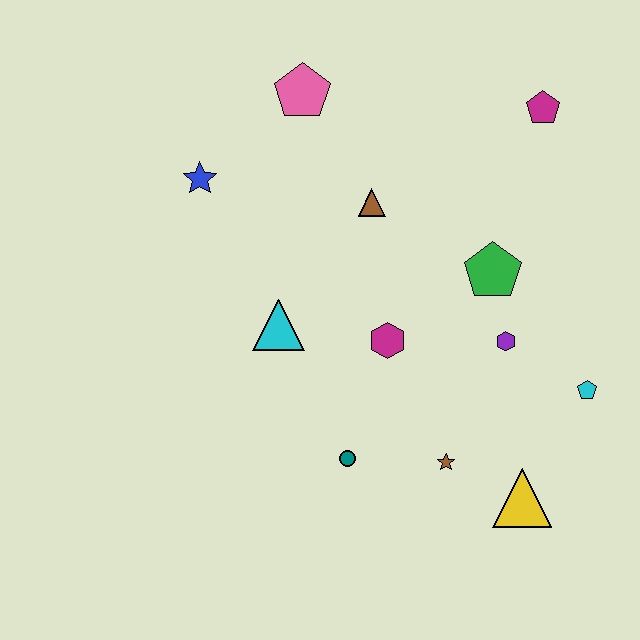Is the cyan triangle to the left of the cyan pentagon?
Yes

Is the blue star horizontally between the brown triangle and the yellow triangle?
No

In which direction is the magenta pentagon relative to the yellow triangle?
The magenta pentagon is above the yellow triangle.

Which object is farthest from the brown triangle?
The yellow triangle is farthest from the brown triangle.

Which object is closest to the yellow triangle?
The brown star is closest to the yellow triangle.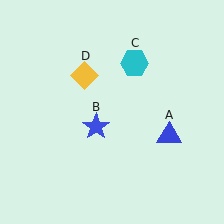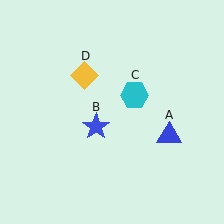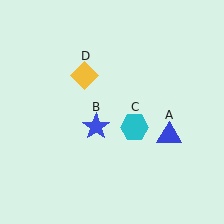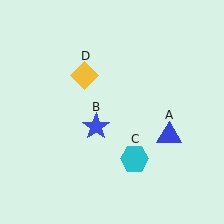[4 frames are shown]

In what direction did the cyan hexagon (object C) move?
The cyan hexagon (object C) moved down.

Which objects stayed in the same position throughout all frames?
Blue triangle (object A) and blue star (object B) and yellow diamond (object D) remained stationary.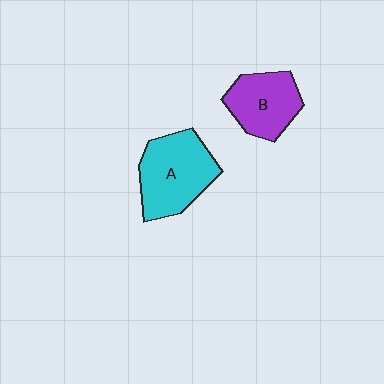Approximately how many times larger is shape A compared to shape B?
Approximately 1.3 times.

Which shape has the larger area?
Shape A (cyan).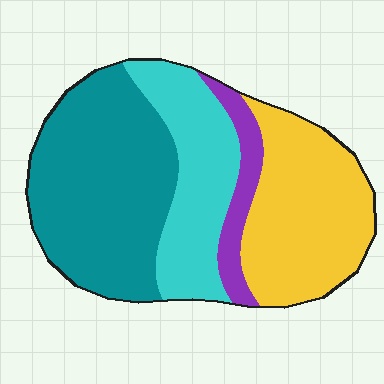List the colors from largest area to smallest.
From largest to smallest: teal, yellow, cyan, purple.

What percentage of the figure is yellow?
Yellow covers roughly 30% of the figure.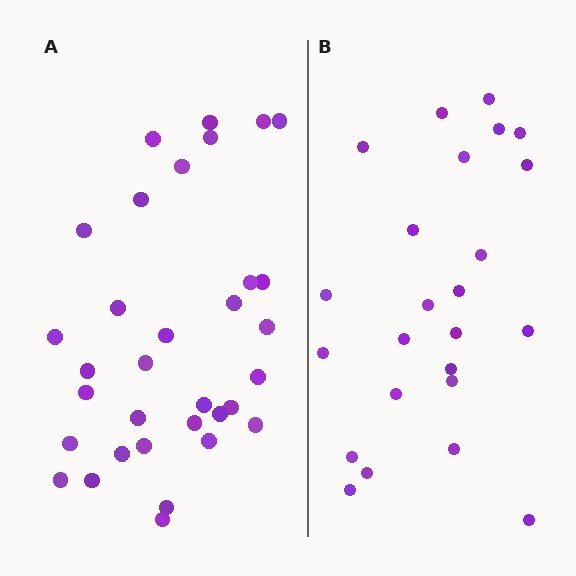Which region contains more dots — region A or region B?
Region A (the left region) has more dots.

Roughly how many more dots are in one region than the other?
Region A has roughly 8 or so more dots than region B.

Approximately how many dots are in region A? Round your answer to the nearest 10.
About 30 dots. (The exact count is 33, which rounds to 30.)